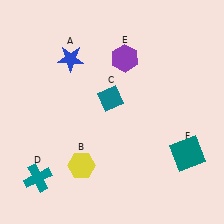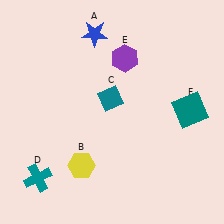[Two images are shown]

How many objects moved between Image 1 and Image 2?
2 objects moved between the two images.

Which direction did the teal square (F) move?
The teal square (F) moved up.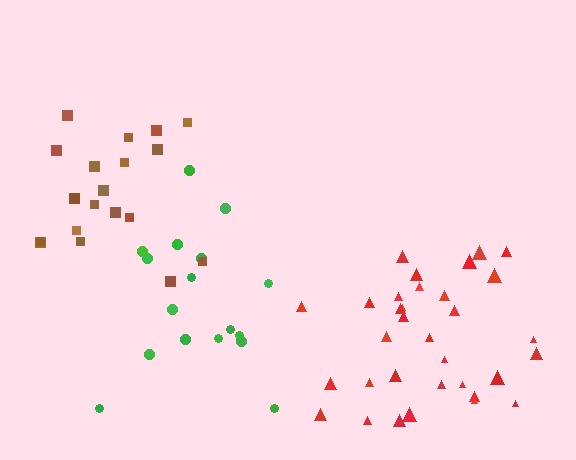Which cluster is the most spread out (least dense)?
Brown.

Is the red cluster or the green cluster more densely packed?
Red.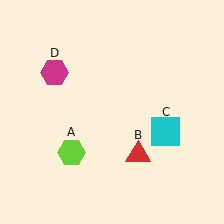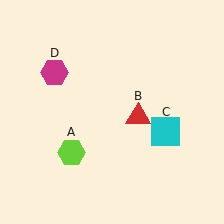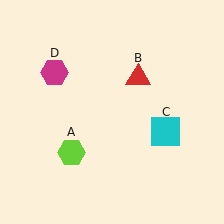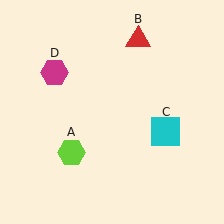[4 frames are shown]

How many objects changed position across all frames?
1 object changed position: red triangle (object B).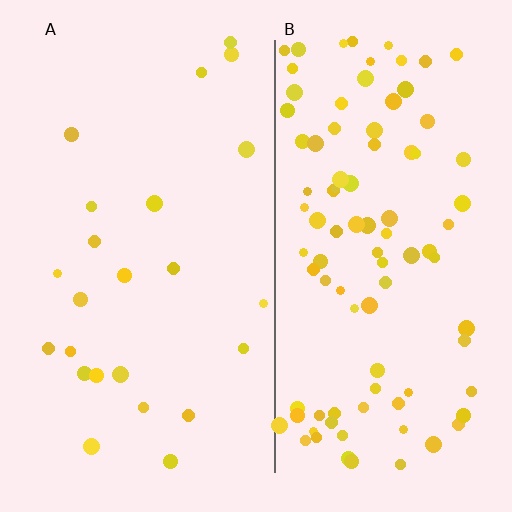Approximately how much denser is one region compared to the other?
Approximately 4.0× — region B over region A.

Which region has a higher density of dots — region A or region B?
B (the right).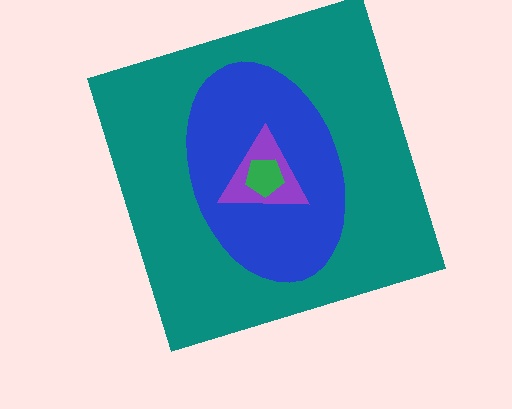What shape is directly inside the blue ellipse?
The purple triangle.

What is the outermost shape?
The teal square.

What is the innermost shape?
The green pentagon.